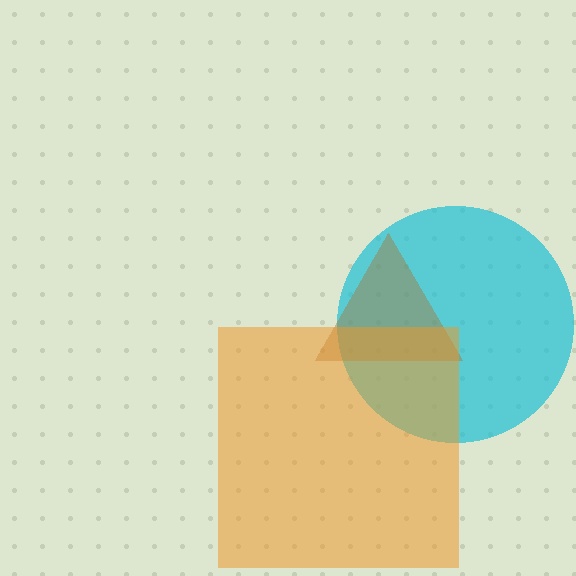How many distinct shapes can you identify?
There are 3 distinct shapes: a cyan circle, a brown triangle, an orange square.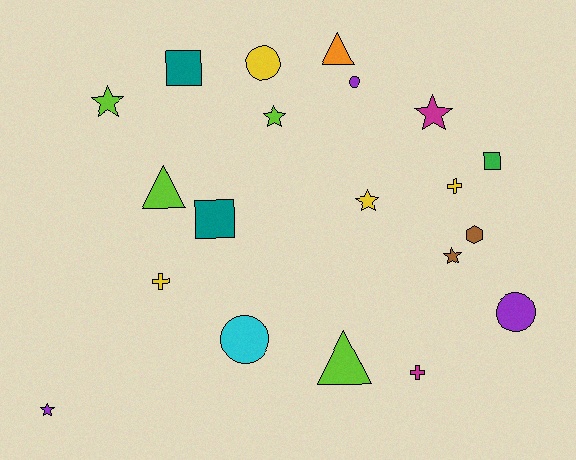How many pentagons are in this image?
There are no pentagons.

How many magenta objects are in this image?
There are 2 magenta objects.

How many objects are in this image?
There are 20 objects.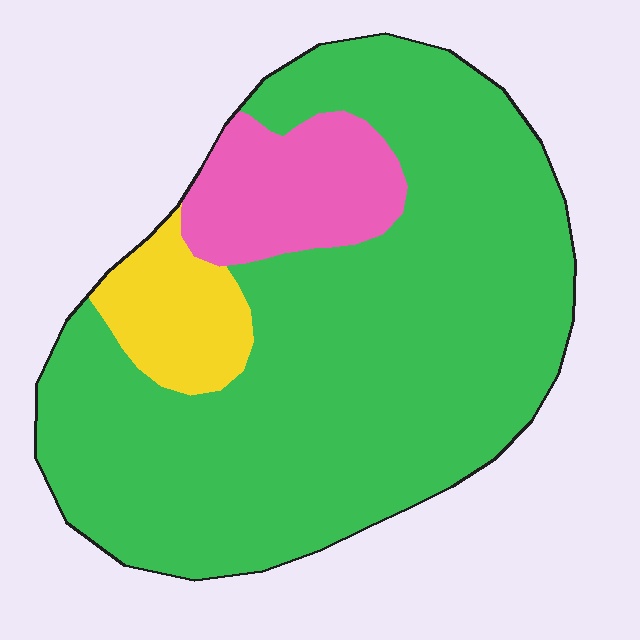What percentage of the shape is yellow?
Yellow takes up about one tenth (1/10) of the shape.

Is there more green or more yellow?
Green.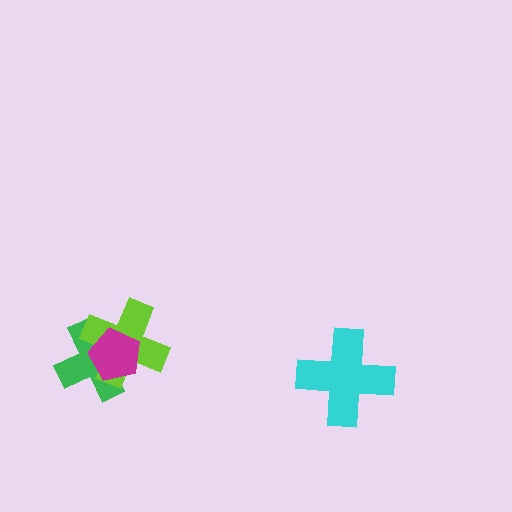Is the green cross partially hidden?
Yes, it is partially covered by another shape.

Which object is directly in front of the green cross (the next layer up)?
The lime cross is directly in front of the green cross.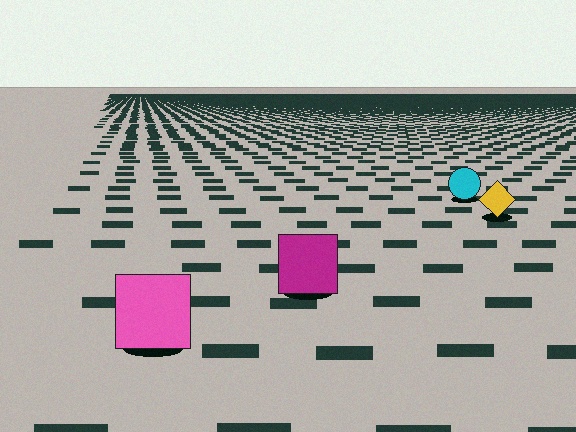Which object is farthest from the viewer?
The cyan circle is farthest from the viewer. It appears smaller and the ground texture around it is denser.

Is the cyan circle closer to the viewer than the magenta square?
No. The magenta square is closer — you can tell from the texture gradient: the ground texture is coarser near it.